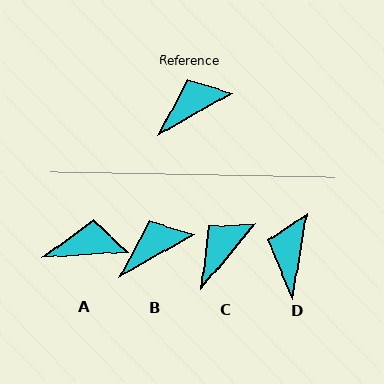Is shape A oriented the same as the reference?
No, it is off by about 26 degrees.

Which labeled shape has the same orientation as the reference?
B.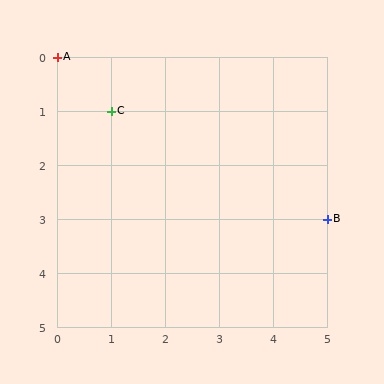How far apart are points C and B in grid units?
Points C and B are 4 columns and 2 rows apart (about 4.5 grid units diagonally).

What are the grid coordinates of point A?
Point A is at grid coordinates (0, 0).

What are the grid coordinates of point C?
Point C is at grid coordinates (1, 1).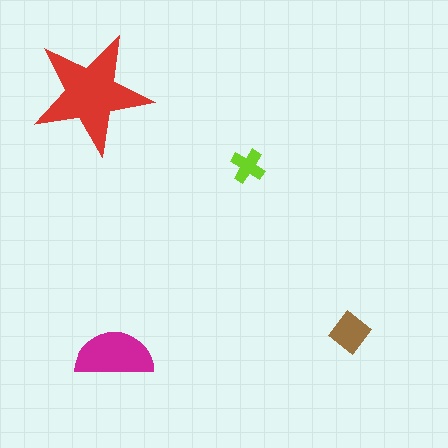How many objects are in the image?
There are 4 objects in the image.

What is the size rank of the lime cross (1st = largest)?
4th.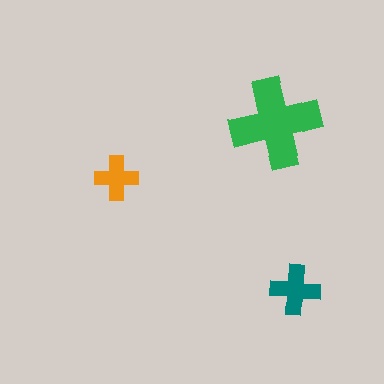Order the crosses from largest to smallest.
the green one, the teal one, the orange one.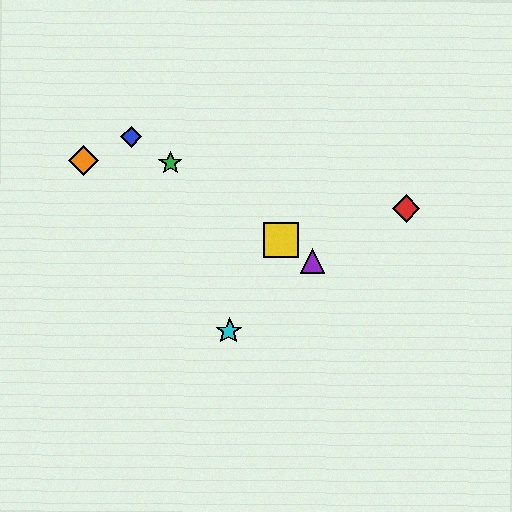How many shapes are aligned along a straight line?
4 shapes (the blue diamond, the green star, the yellow square, the purple triangle) are aligned along a straight line.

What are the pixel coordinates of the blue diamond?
The blue diamond is at (131, 137).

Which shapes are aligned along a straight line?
The blue diamond, the green star, the yellow square, the purple triangle are aligned along a straight line.